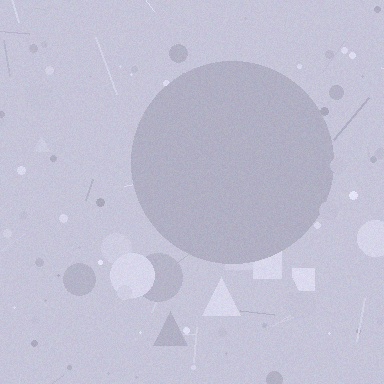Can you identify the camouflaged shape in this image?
The camouflaged shape is a circle.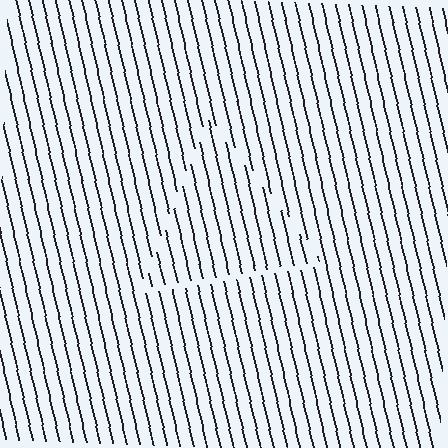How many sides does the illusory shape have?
3 sides — the line-ends trace a triangle.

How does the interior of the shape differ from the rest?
The interior of the shape contains the same grating, shifted by half a period — the contour is defined by the phase discontinuity where line-ends from the inner and outer gratings abut.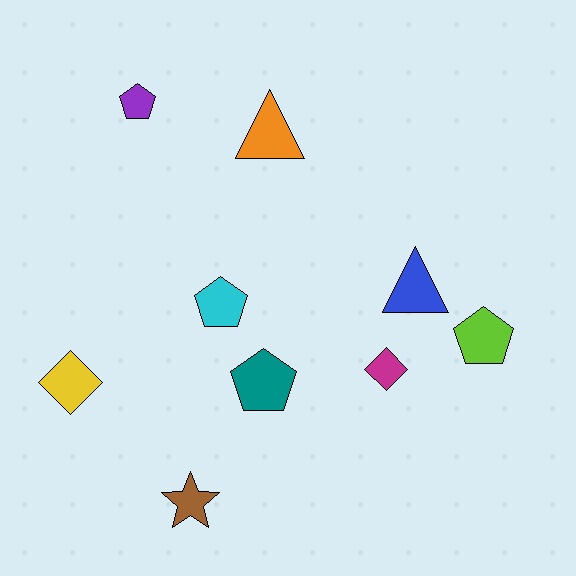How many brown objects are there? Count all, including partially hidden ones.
There is 1 brown object.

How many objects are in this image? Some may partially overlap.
There are 9 objects.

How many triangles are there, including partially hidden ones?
There are 2 triangles.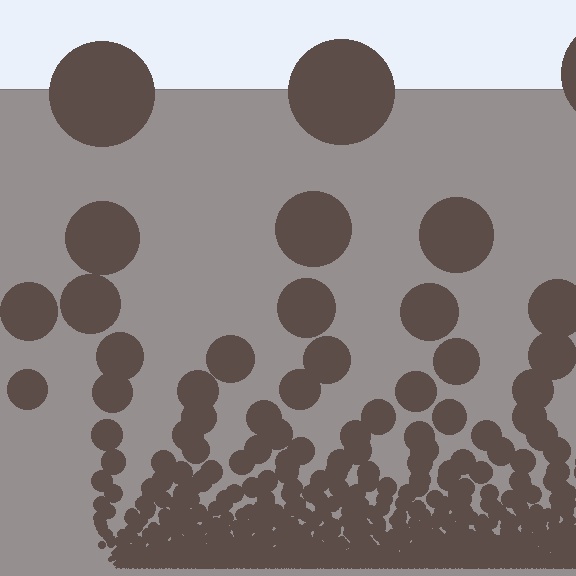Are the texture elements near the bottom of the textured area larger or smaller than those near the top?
Smaller. The gradient is inverted — elements near the bottom are smaller and denser.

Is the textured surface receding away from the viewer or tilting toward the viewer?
The surface appears to tilt toward the viewer. Texture elements get larger and sparser toward the top.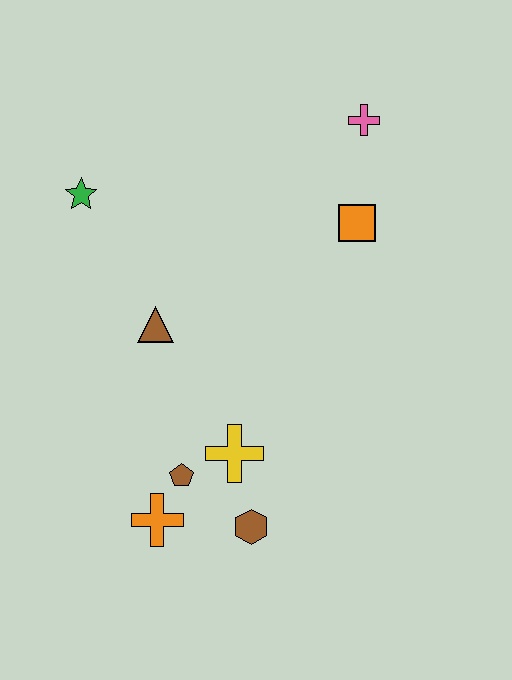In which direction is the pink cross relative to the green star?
The pink cross is to the right of the green star.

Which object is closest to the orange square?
The pink cross is closest to the orange square.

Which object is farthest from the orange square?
The orange cross is farthest from the orange square.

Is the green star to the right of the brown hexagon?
No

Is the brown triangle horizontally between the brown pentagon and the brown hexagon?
No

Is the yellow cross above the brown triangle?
No